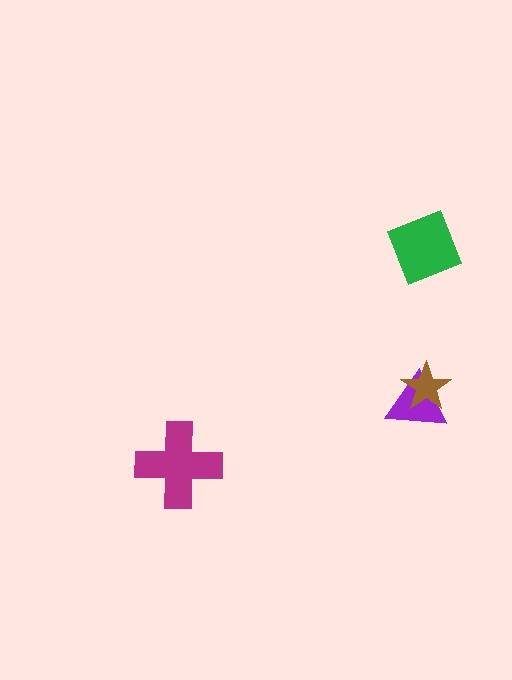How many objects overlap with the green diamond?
0 objects overlap with the green diamond.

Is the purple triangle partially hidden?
Yes, it is partially covered by another shape.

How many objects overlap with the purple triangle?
1 object overlaps with the purple triangle.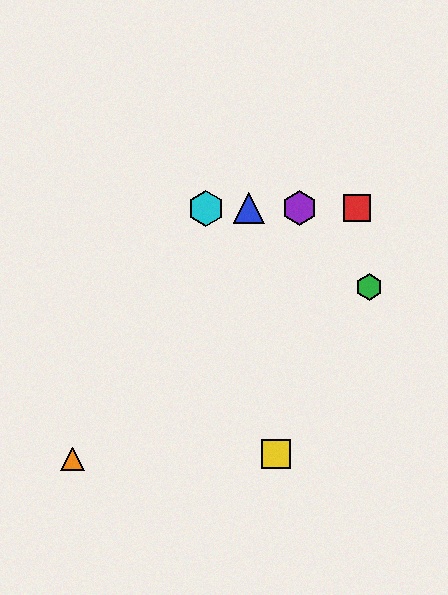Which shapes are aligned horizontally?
The red square, the blue triangle, the purple hexagon, the cyan hexagon are aligned horizontally.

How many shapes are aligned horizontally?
4 shapes (the red square, the blue triangle, the purple hexagon, the cyan hexagon) are aligned horizontally.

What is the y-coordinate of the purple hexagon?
The purple hexagon is at y≈208.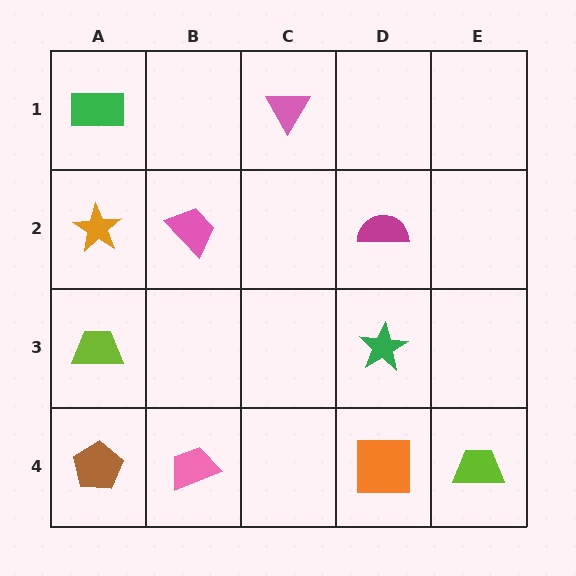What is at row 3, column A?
A lime trapezoid.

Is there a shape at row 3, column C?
No, that cell is empty.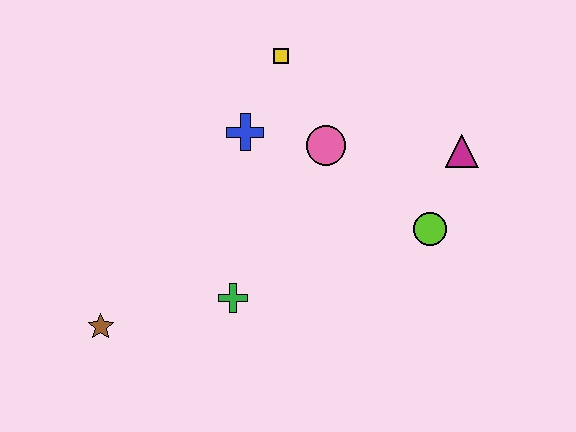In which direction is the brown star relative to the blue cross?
The brown star is below the blue cross.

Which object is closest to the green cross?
The brown star is closest to the green cross.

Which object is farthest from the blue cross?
The brown star is farthest from the blue cross.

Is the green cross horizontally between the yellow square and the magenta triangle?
No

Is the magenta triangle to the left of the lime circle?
No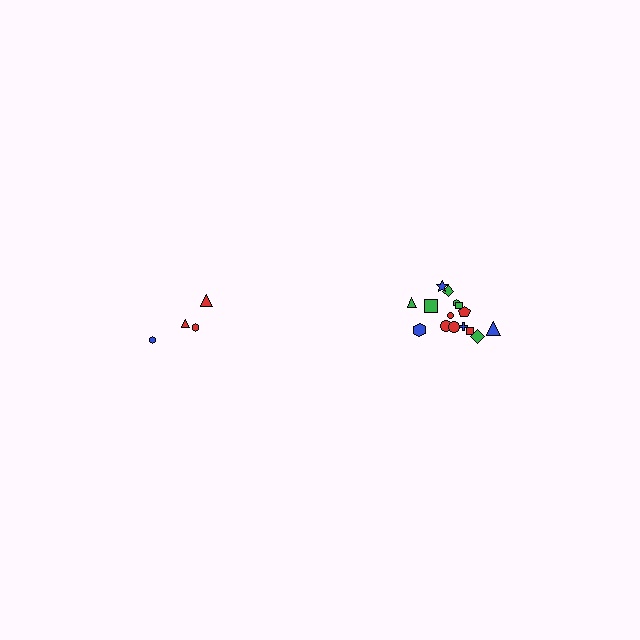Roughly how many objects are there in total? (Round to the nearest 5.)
Roughly 20 objects in total.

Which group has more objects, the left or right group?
The right group.